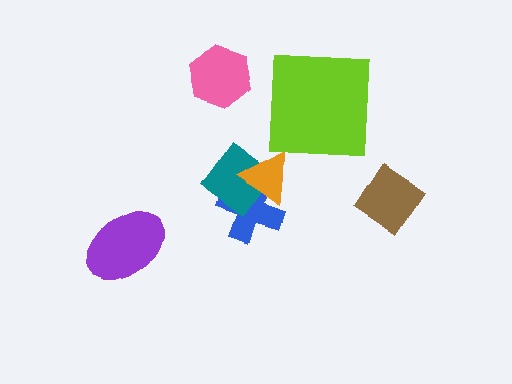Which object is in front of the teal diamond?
The orange triangle is in front of the teal diamond.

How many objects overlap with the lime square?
0 objects overlap with the lime square.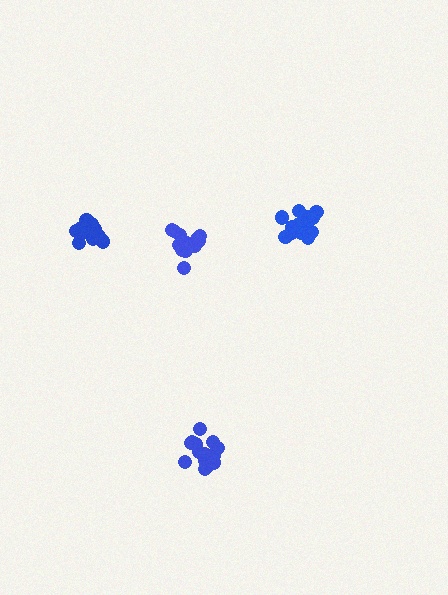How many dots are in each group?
Group 1: 15 dots, Group 2: 17 dots, Group 3: 13 dots, Group 4: 17 dots (62 total).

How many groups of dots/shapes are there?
There are 4 groups.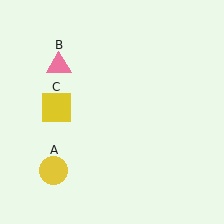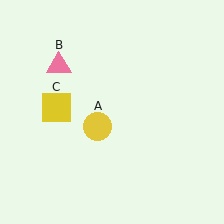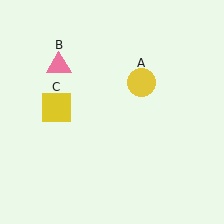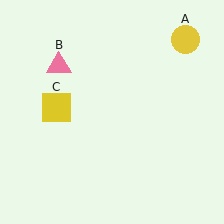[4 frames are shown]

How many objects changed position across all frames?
1 object changed position: yellow circle (object A).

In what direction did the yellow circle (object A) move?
The yellow circle (object A) moved up and to the right.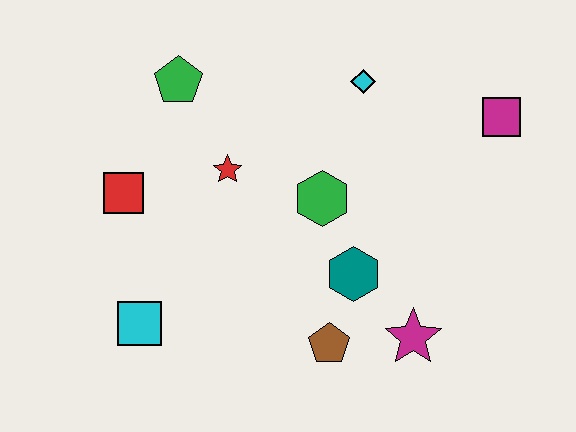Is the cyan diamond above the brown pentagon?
Yes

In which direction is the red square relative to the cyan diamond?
The red square is to the left of the cyan diamond.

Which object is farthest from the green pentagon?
The magenta star is farthest from the green pentagon.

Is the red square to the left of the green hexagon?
Yes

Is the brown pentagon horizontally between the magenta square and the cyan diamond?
No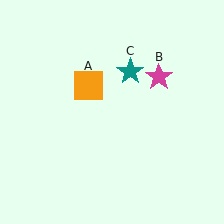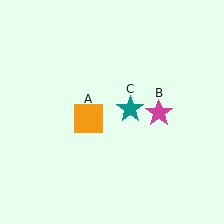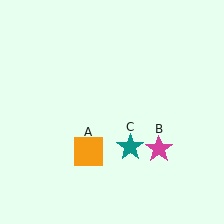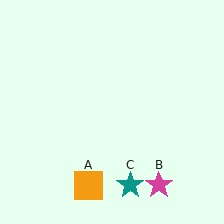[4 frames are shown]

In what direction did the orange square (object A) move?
The orange square (object A) moved down.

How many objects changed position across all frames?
3 objects changed position: orange square (object A), magenta star (object B), teal star (object C).